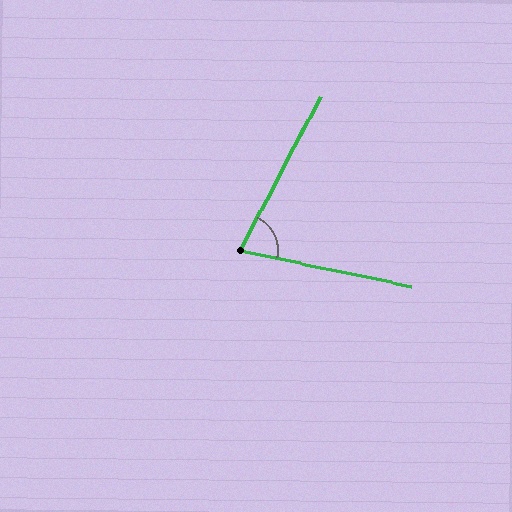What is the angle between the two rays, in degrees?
Approximately 74 degrees.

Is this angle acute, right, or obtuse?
It is acute.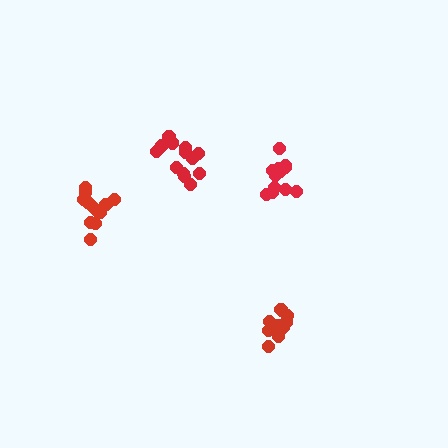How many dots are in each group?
Group 1: 11 dots, Group 2: 13 dots, Group 3: 13 dots, Group 4: 13 dots (50 total).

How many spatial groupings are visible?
There are 4 spatial groupings.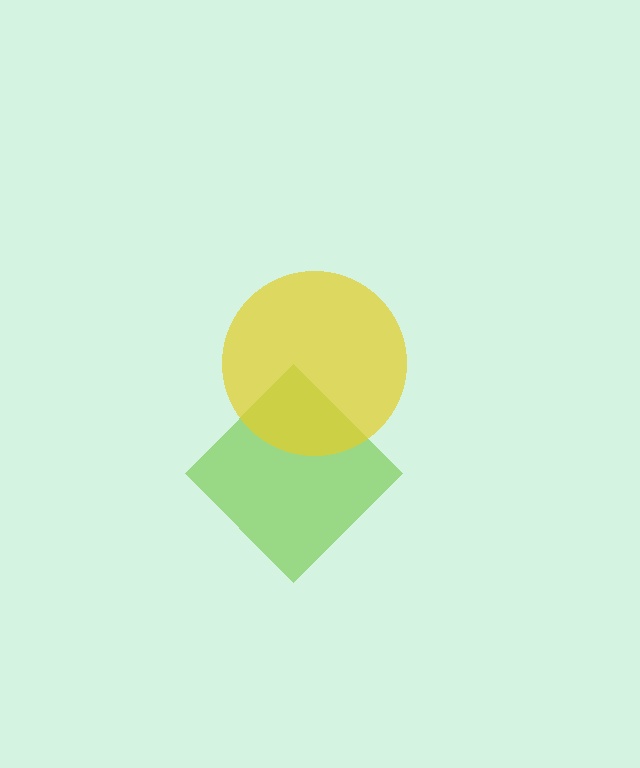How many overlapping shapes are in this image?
There are 2 overlapping shapes in the image.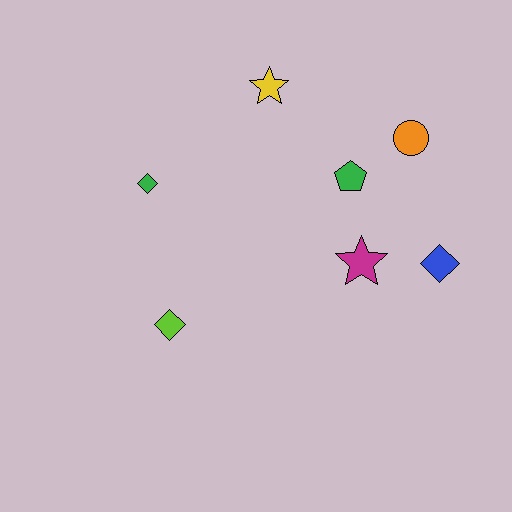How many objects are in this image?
There are 7 objects.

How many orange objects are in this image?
There is 1 orange object.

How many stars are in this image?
There are 2 stars.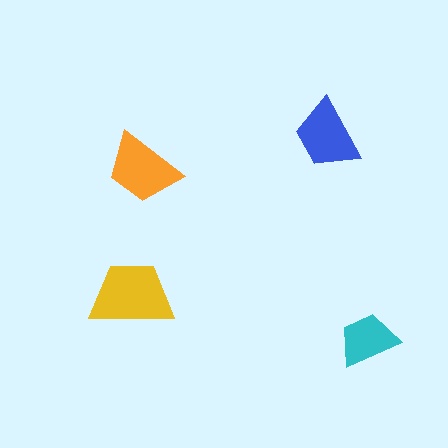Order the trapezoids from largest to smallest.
the yellow one, the orange one, the blue one, the cyan one.